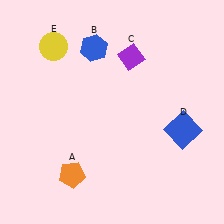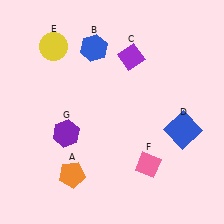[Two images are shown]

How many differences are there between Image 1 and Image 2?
There are 2 differences between the two images.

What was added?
A pink diamond (F), a purple hexagon (G) were added in Image 2.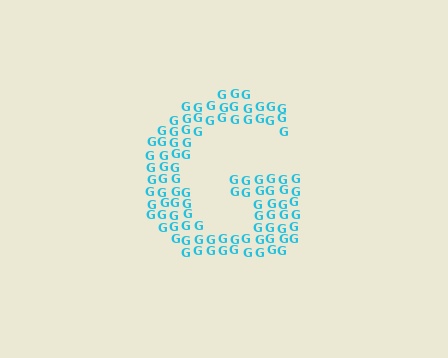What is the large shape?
The large shape is the letter G.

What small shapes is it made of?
It is made of small letter G's.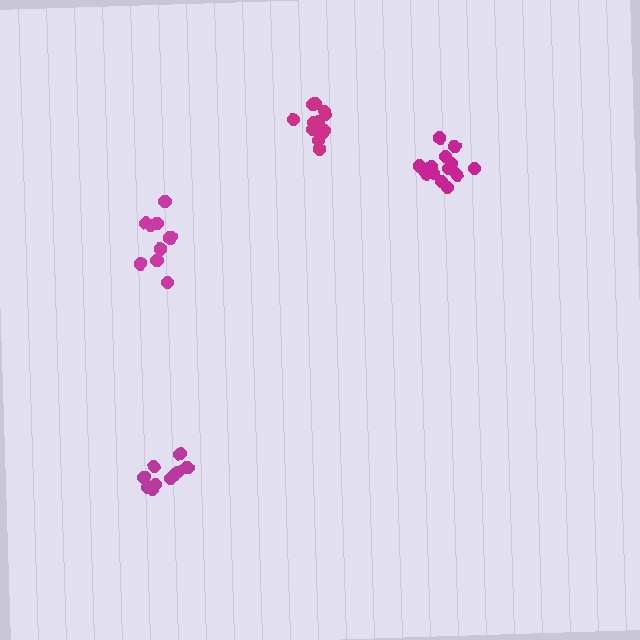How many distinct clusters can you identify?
There are 4 distinct clusters.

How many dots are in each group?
Group 1: 15 dots, Group 2: 10 dots, Group 3: 10 dots, Group 4: 13 dots (48 total).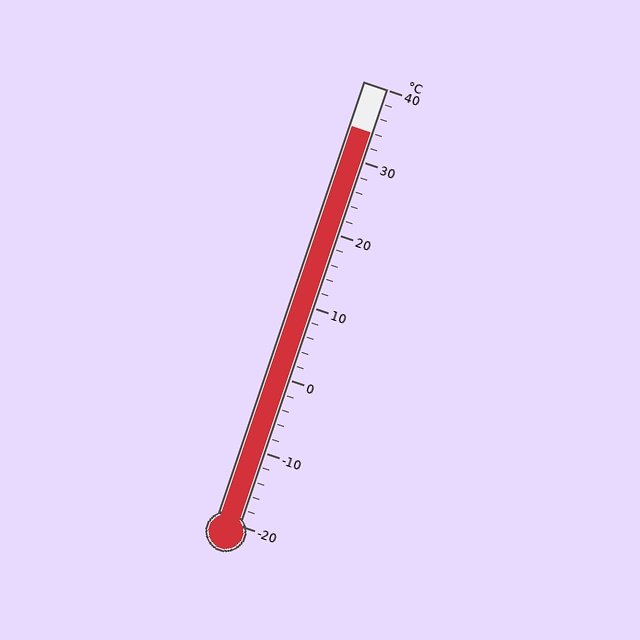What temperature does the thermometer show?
The thermometer shows approximately 34°C.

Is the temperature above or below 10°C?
The temperature is above 10°C.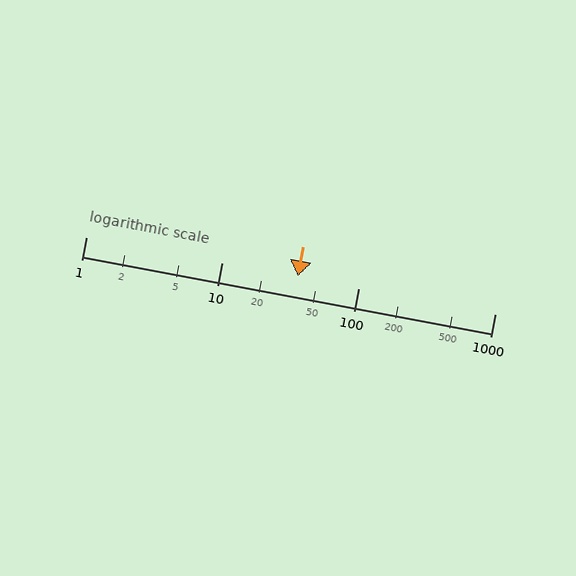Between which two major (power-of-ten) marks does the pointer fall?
The pointer is between 10 and 100.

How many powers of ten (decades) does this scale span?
The scale spans 3 decades, from 1 to 1000.